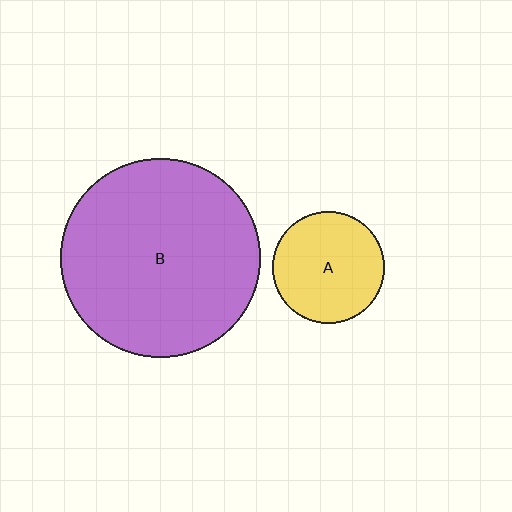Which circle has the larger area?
Circle B (purple).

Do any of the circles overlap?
No, none of the circles overlap.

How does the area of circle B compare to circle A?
Approximately 3.2 times.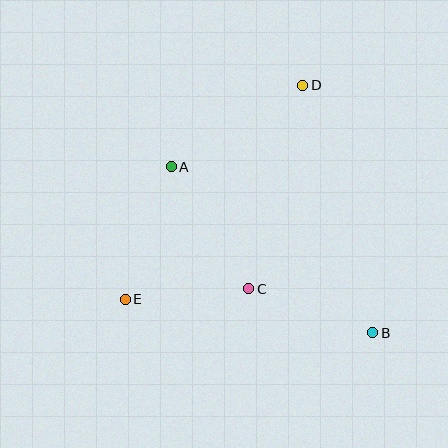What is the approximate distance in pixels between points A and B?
The distance between A and B is approximately 261 pixels.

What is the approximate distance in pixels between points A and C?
The distance between A and C is approximately 144 pixels.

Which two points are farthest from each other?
Points D and E are farthest from each other.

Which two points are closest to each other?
Points C and E are closest to each other.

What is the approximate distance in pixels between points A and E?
The distance between A and E is approximately 140 pixels.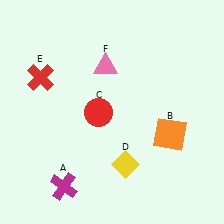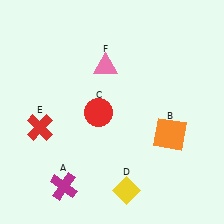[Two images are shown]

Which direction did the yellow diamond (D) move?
The yellow diamond (D) moved down.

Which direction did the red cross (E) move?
The red cross (E) moved down.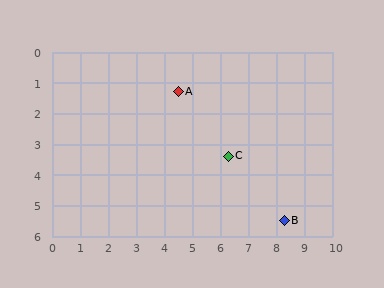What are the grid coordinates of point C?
Point C is at approximately (6.3, 3.4).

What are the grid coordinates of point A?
Point A is at approximately (4.5, 1.3).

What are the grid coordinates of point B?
Point B is at approximately (8.3, 5.5).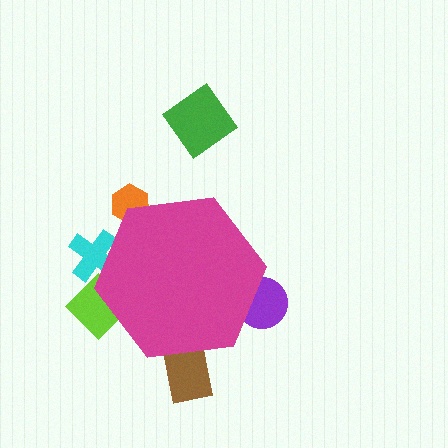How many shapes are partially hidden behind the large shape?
5 shapes are partially hidden.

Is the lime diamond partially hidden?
Yes, the lime diamond is partially hidden behind the magenta hexagon.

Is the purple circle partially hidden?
Yes, the purple circle is partially hidden behind the magenta hexagon.